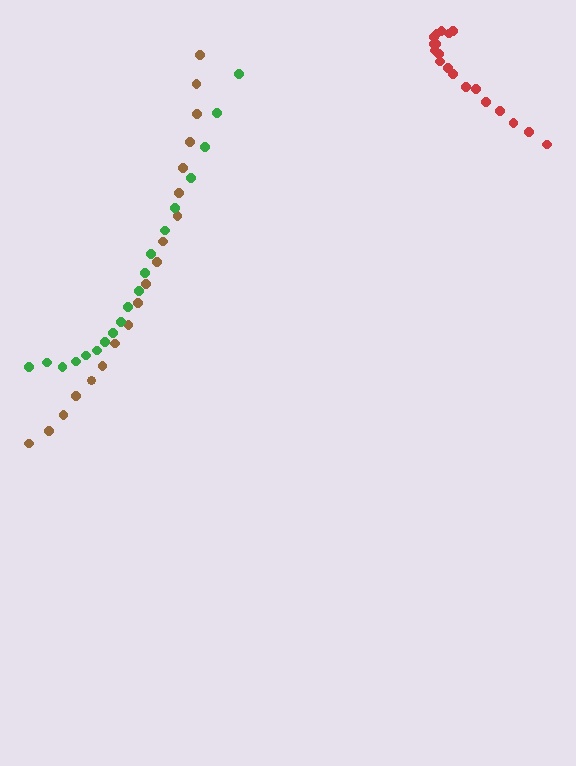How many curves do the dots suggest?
There are 3 distinct paths.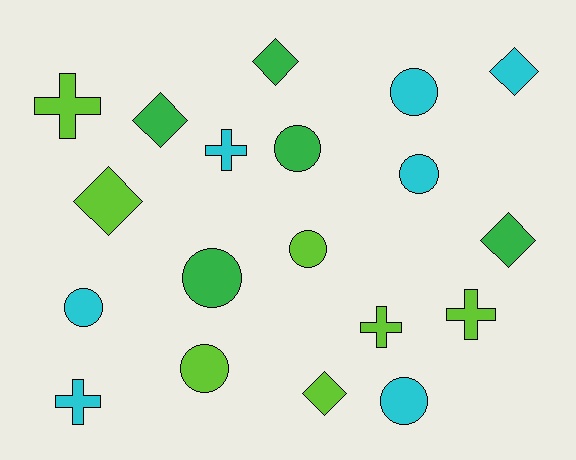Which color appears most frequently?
Lime, with 7 objects.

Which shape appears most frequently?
Circle, with 8 objects.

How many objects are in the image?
There are 19 objects.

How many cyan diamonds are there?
There is 1 cyan diamond.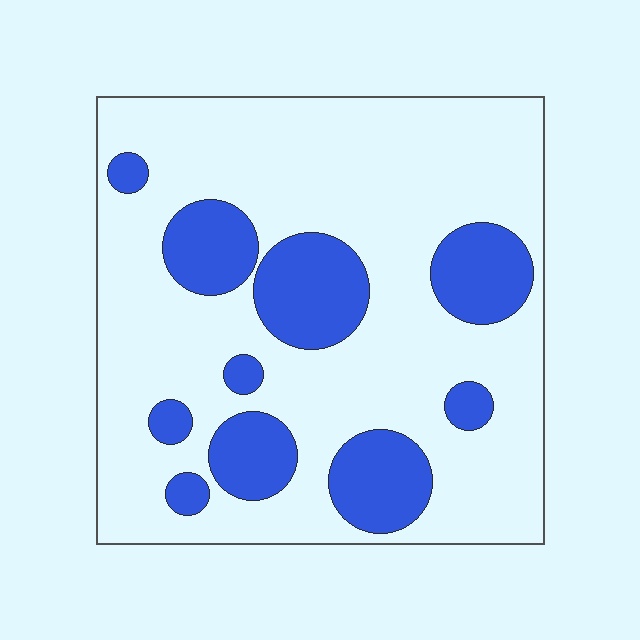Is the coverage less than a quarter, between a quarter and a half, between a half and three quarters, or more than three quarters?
Less than a quarter.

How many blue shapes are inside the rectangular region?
10.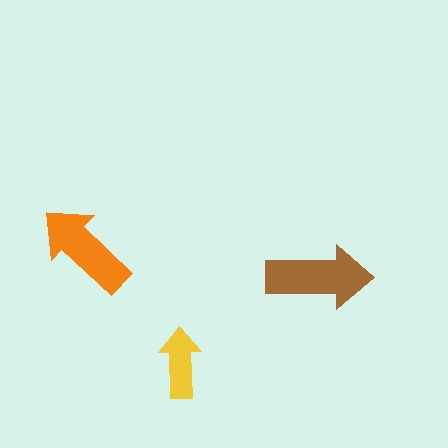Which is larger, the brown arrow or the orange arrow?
The brown one.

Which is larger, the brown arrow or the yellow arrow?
The brown one.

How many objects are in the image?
There are 3 objects in the image.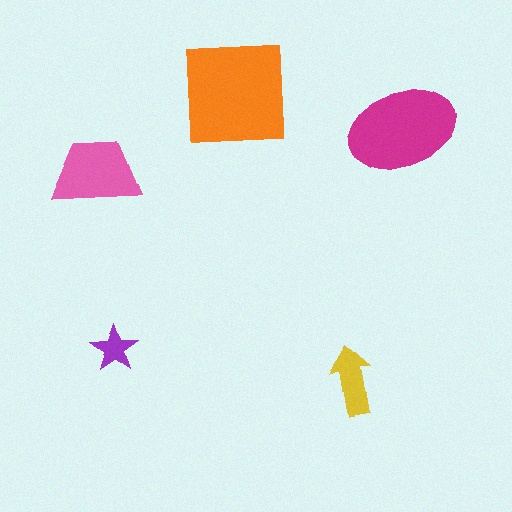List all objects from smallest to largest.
The purple star, the yellow arrow, the pink trapezoid, the magenta ellipse, the orange square.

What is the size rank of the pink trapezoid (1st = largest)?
3rd.